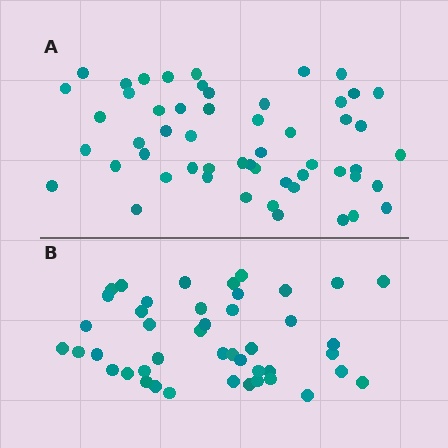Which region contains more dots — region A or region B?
Region A (the top region) has more dots.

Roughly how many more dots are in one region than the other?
Region A has roughly 10 or so more dots than region B.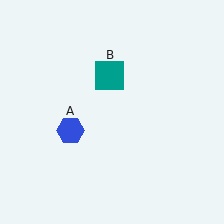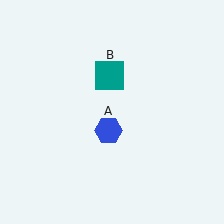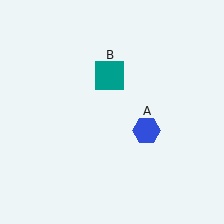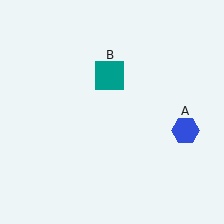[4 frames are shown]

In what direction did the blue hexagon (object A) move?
The blue hexagon (object A) moved right.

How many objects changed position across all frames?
1 object changed position: blue hexagon (object A).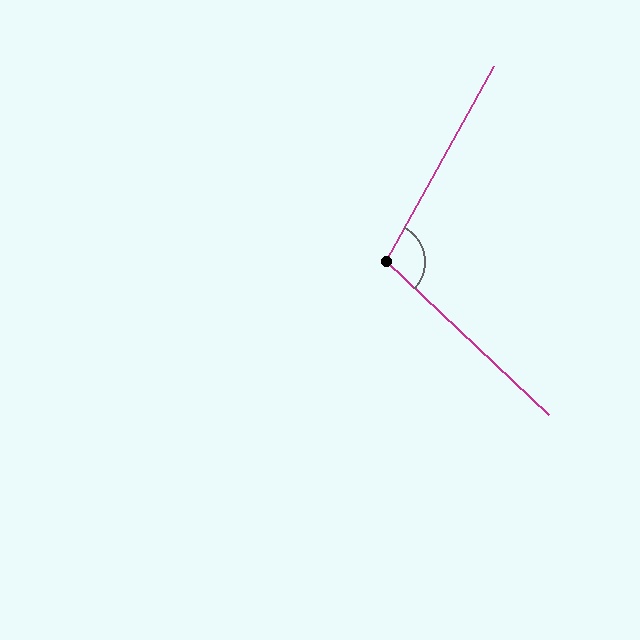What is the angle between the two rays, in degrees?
Approximately 104 degrees.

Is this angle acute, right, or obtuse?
It is obtuse.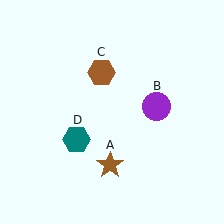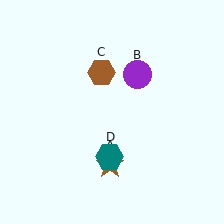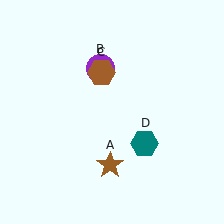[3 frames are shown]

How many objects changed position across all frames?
2 objects changed position: purple circle (object B), teal hexagon (object D).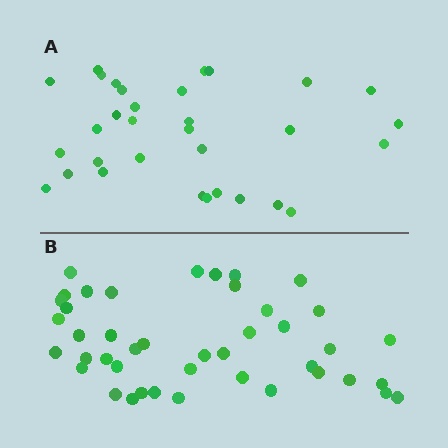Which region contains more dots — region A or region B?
Region B (the bottom region) has more dots.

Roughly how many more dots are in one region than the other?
Region B has roughly 12 or so more dots than region A.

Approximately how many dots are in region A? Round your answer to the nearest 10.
About 30 dots. (The exact count is 32, which rounds to 30.)